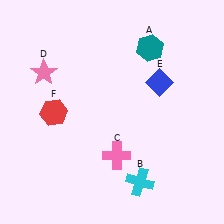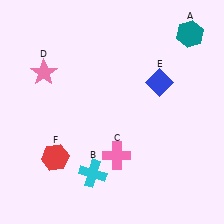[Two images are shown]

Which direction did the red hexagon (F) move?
The red hexagon (F) moved down.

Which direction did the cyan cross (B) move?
The cyan cross (B) moved left.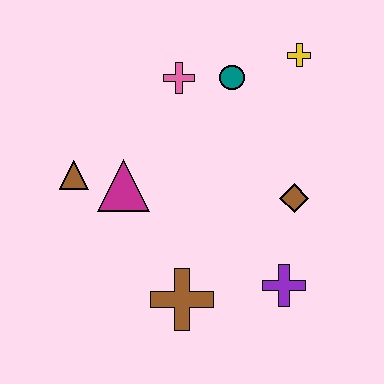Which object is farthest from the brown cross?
The yellow cross is farthest from the brown cross.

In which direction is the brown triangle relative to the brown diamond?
The brown triangle is to the left of the brown diamond.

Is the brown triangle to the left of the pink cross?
Yes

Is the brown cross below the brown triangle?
Yes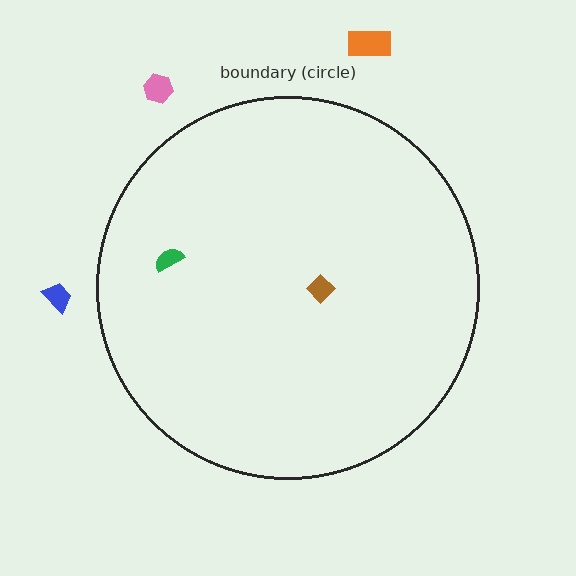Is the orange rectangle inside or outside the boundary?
Outside.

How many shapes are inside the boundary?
2 inside, 3 outside.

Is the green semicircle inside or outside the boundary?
Inside.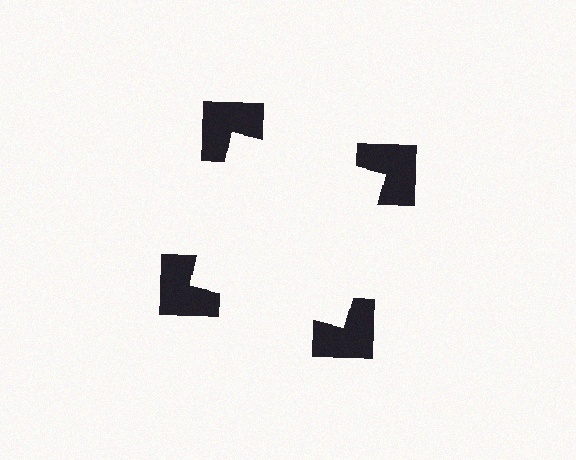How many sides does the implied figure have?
4 sides.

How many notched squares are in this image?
There are 4 — one at each vertex of the illusory square.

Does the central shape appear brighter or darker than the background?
It typically appears slightly brighter than the background, even though no actual brightness change is drawn.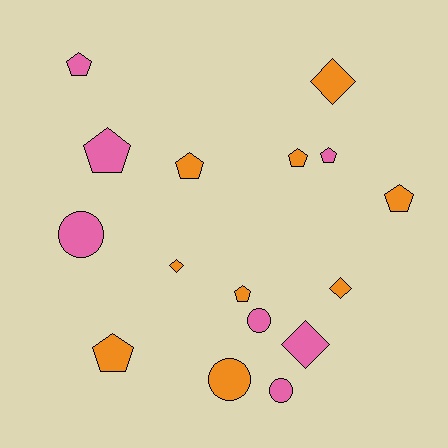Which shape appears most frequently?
Pentagon, with 8 objects.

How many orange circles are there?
There is 1 orange circle.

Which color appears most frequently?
Orange, with 9 objects.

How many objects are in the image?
There are 16 objects.